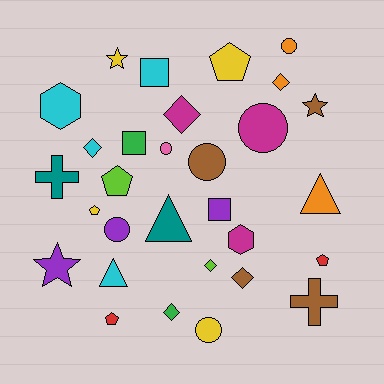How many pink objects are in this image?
There is 1 pink object.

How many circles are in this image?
There are 6 circles.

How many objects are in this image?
There are 30 objects.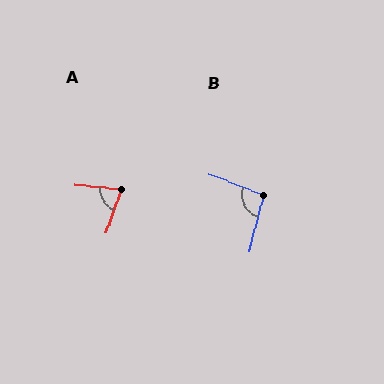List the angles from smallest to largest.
A (77°), B (96°).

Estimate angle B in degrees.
Approximately 96 degrees.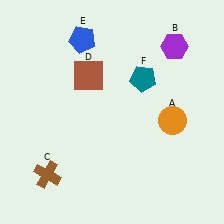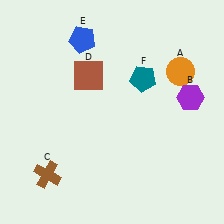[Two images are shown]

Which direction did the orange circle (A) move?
The orange circle (A) moved up.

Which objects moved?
The objects that moved are: the orange circle (A), the purple hexagon (B).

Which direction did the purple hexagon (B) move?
The purple hexagon (B) moved down.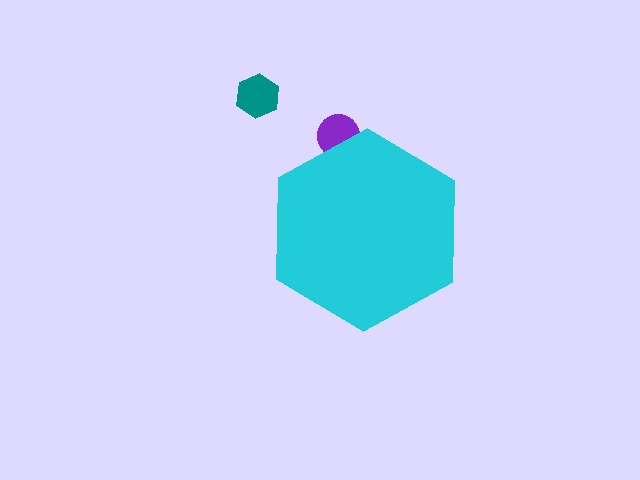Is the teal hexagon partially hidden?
No, the teal hexagon is fully visible.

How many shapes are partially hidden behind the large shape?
2 shapes are partially hidden.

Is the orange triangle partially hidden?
Yes, the orange triangle is partially hidden behind the cyan hexagon.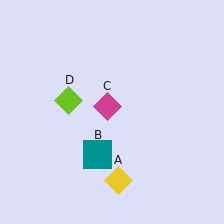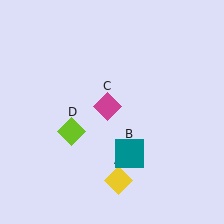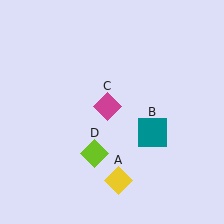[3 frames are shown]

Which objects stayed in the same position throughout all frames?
Yellow diamond (object A) and magenta diamond (object C) remained stationary.